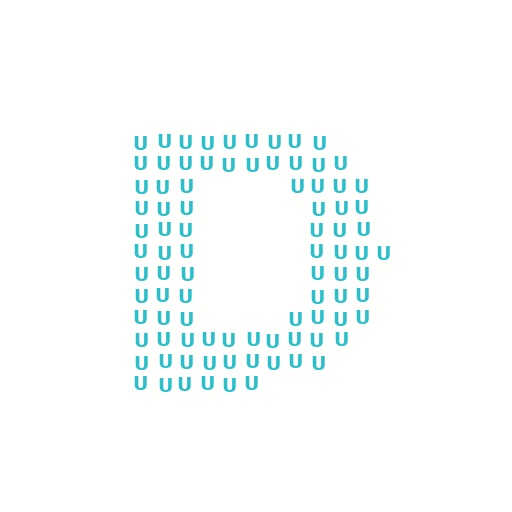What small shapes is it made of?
It is made of small letter U's.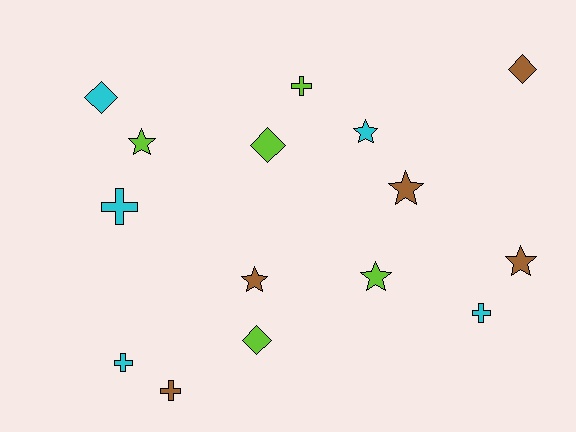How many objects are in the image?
There are 15 objects.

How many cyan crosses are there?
There are 3 cyan crosses.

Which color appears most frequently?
Cyan, with 5 objects.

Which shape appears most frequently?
Star, with 6 objects.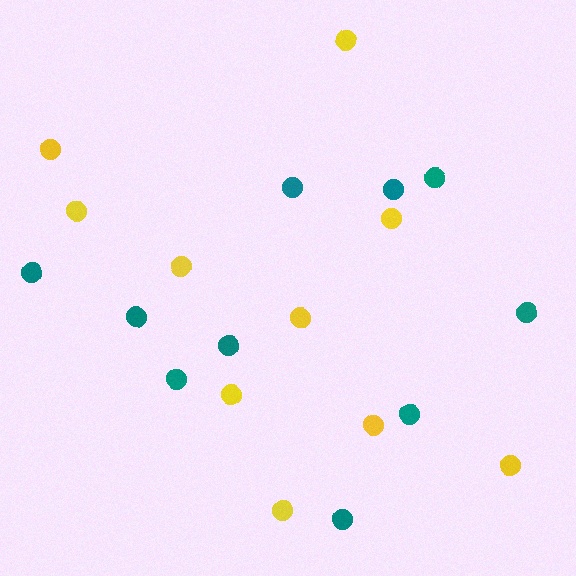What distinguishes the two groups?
There are 2 groups: one group of yellow circles (10) and one group of teal circles (10).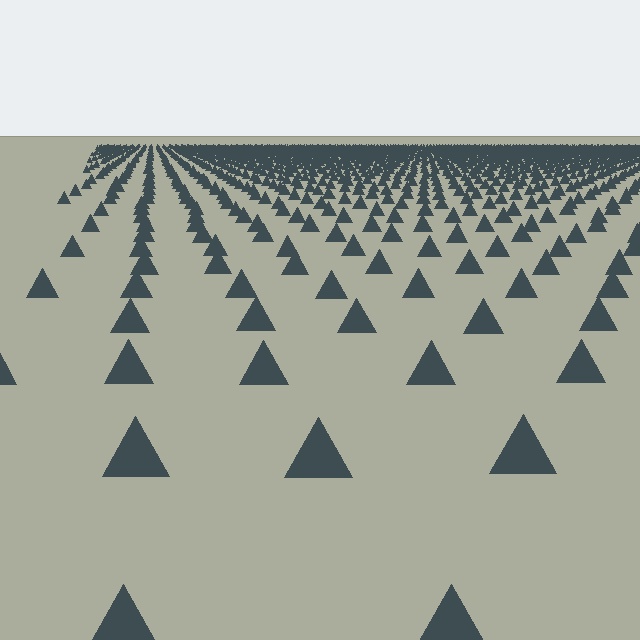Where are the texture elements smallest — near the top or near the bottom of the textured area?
Near the top.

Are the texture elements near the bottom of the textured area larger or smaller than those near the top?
Larger. Near the bottom, elements are closer to the viewer and appear at a bigger on-screen size.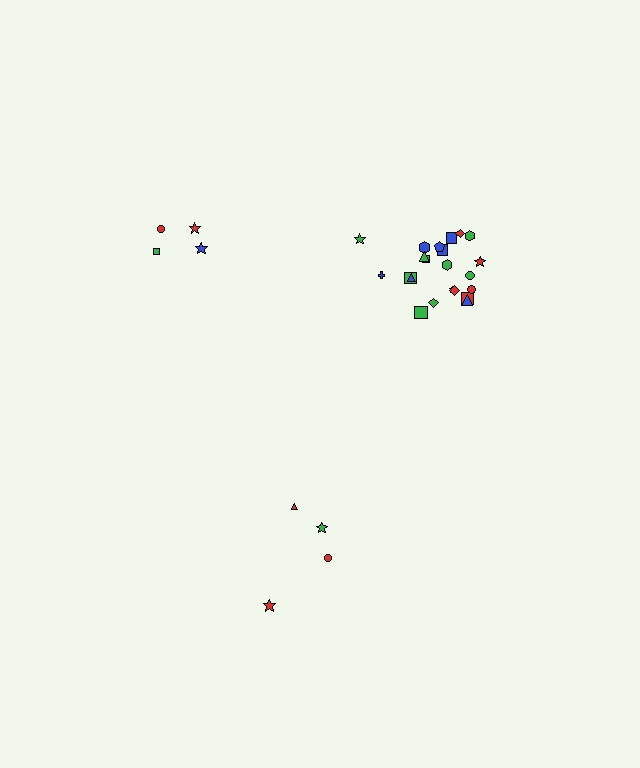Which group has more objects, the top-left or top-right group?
The top-right group.